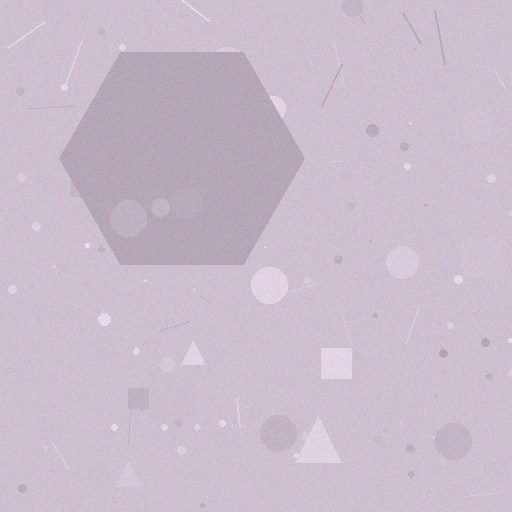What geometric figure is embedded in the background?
A hexagon is embedded in the background.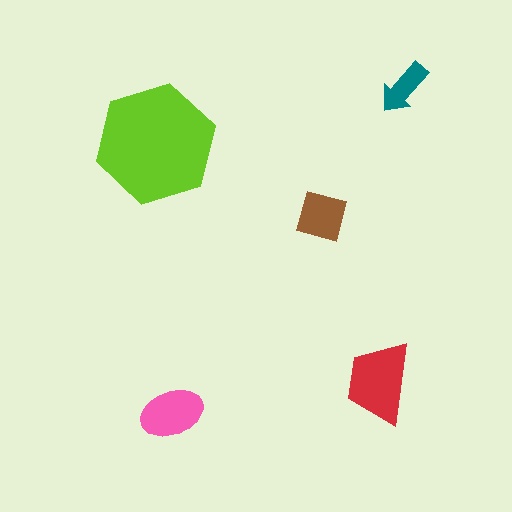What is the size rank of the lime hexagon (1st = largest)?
1st.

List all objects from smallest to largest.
The teal arrow, the brown diamond, the pink ellipse, the red trapezoid, the lime hexagon.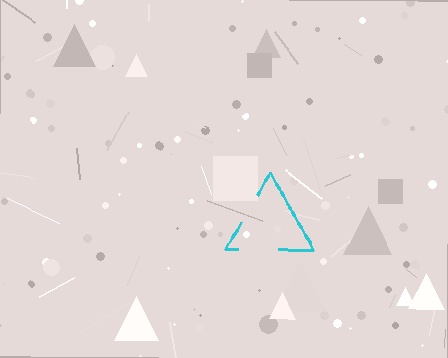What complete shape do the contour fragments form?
The contour fragments form a triangle.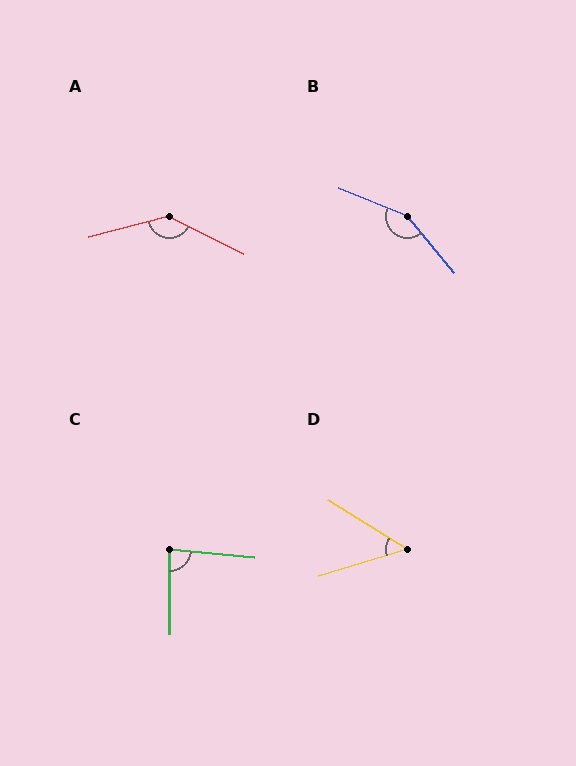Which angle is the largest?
B, at approximately 152 degrees.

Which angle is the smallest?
D, at approximately 49 degrees.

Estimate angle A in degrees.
Approximately 140 degrees.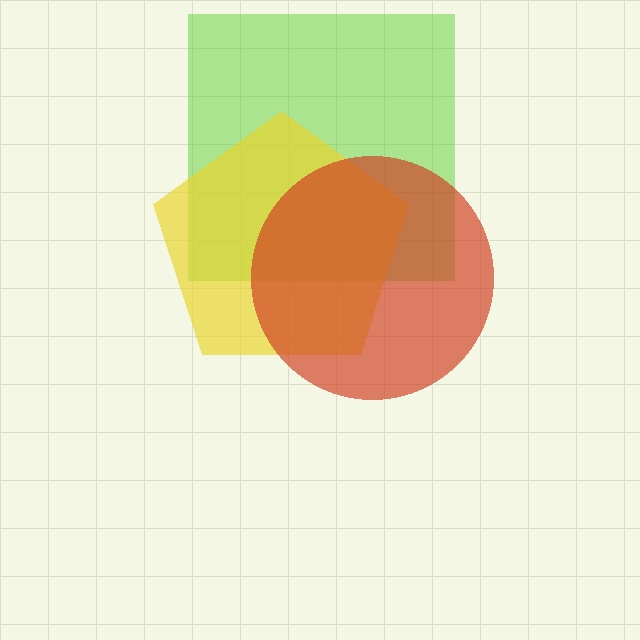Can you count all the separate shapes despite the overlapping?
Yes, there are 3 separate shapes.